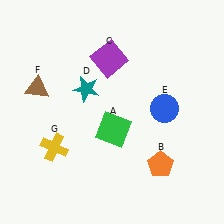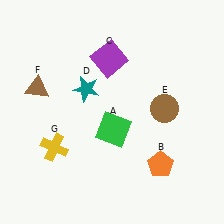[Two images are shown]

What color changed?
The circle (E) changed from blue in Image 1 to brown in Image 2.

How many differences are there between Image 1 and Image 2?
There is 1 difference between the two images.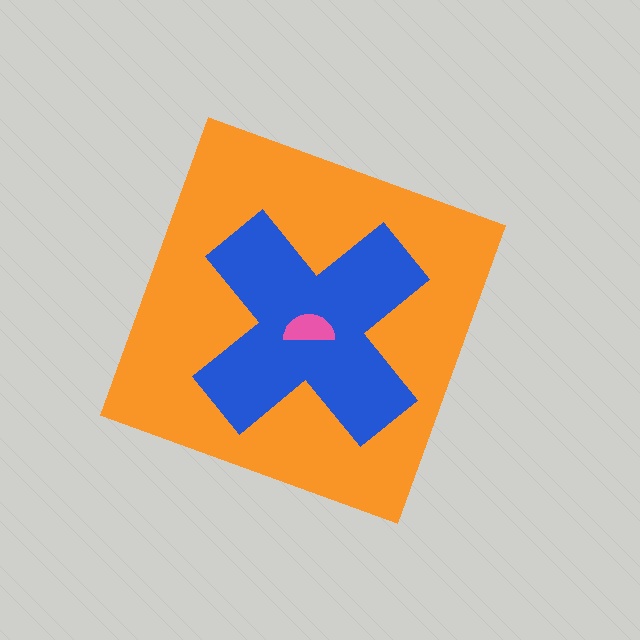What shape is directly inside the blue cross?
The pink semicircle.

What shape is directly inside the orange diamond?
The blue cross.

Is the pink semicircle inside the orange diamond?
Yes.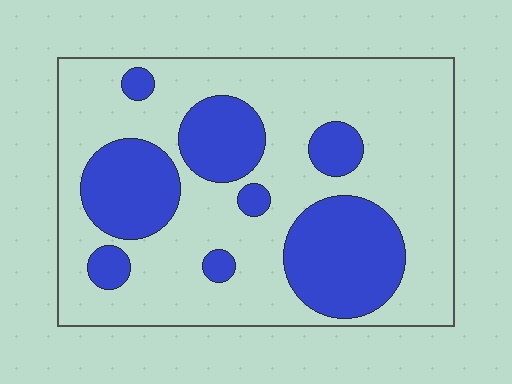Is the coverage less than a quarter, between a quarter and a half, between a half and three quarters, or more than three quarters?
Between a quarter and a half.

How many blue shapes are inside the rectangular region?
8.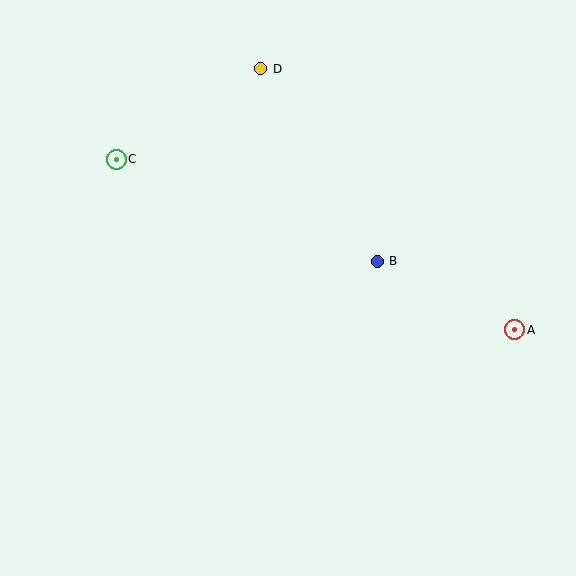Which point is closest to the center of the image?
Point B at (377, 261) is closest to the center.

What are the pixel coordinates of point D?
Point D is at (261, 69).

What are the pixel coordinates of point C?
Point C is at (116, 159).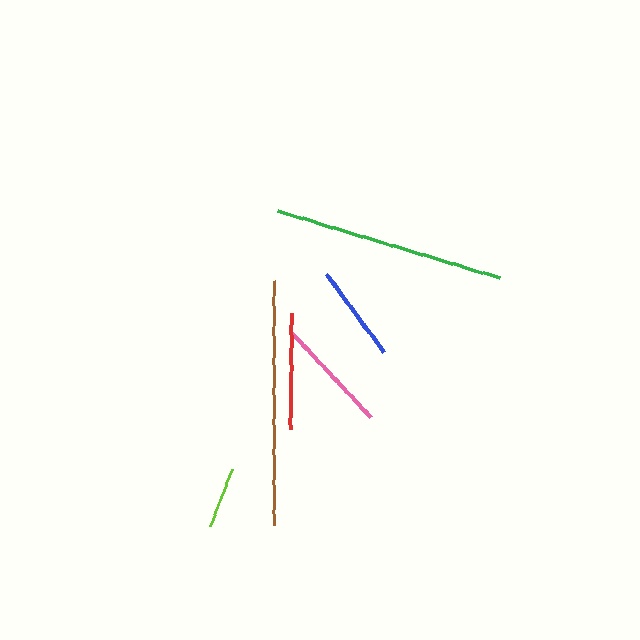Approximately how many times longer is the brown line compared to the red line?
The brown line is approximately 2.1 times the length of the red line.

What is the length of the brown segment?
The brown segment is approximately 245 pixels long.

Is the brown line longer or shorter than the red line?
The brown line is longer than the red line.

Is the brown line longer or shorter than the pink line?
The brown line is longer than the pink line.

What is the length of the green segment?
The green segment is approximately 232 pixels long.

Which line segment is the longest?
The brown line is the longest at approximately 245 pixels.